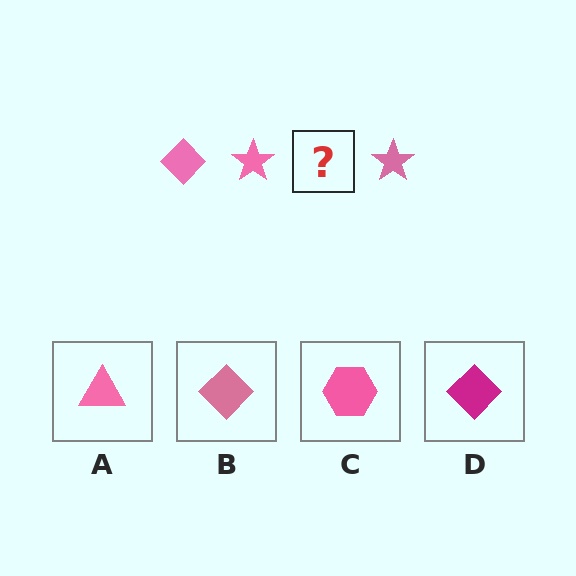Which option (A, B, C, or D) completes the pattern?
B.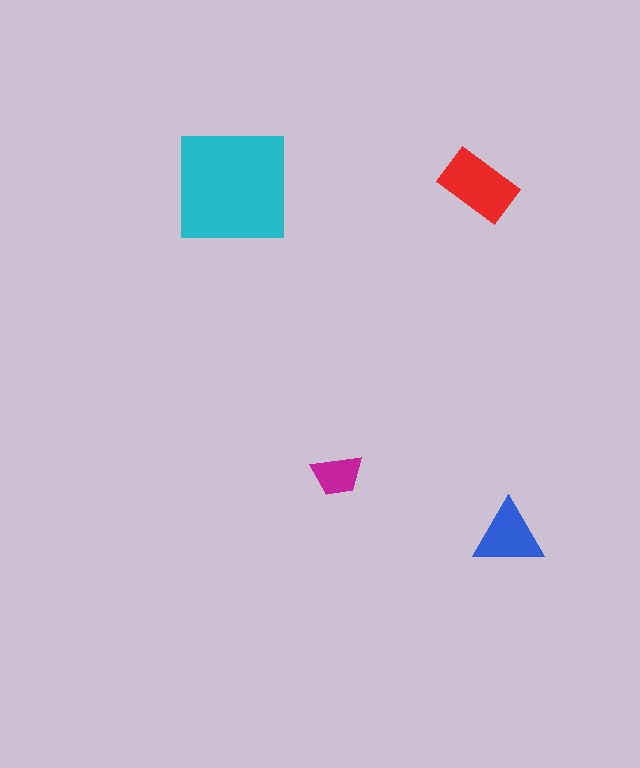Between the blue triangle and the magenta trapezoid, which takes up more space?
The blue triangle.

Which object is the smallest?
The magenta trapezoid.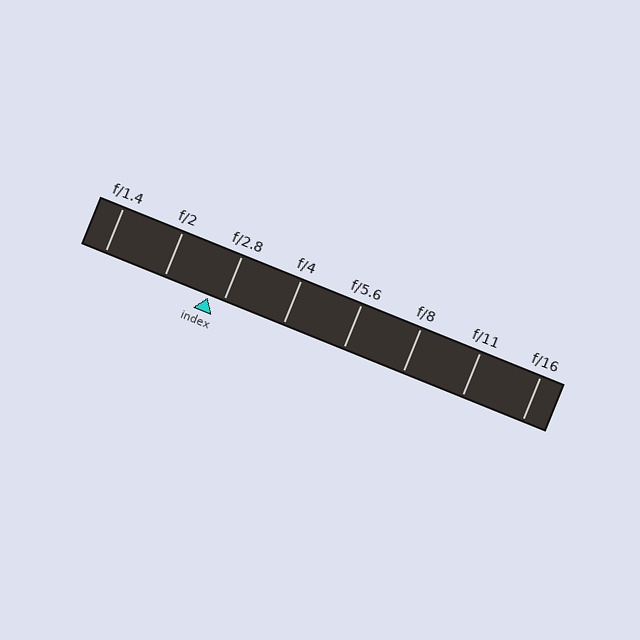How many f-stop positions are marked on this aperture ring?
There are 8 f-stop positions marked.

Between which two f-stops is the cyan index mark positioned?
The index mark is between f/2 and f/2.8.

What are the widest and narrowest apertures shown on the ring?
The widest aperture shown is f/1.4 and the narrowest is f/16.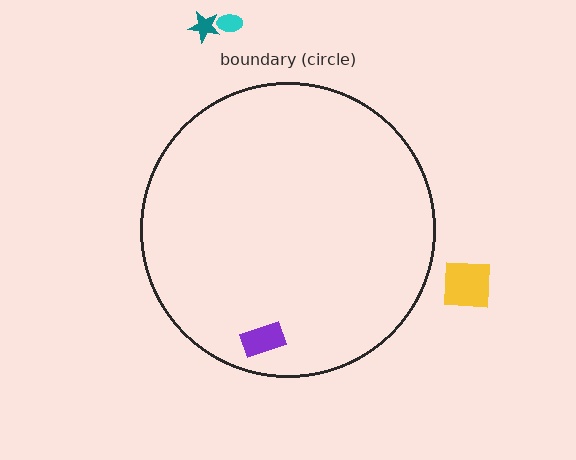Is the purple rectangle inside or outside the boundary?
Inside.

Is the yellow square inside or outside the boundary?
Outside.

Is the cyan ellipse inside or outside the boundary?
Outside.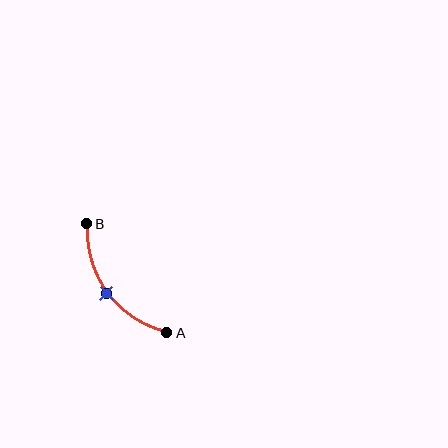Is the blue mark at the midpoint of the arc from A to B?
Yes. The blue mark lies on the arc at equal arc-length from both A and B — it is the arc midpoint.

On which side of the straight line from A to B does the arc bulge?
The arc bulges below and to the left of the straight line connecting A and B.